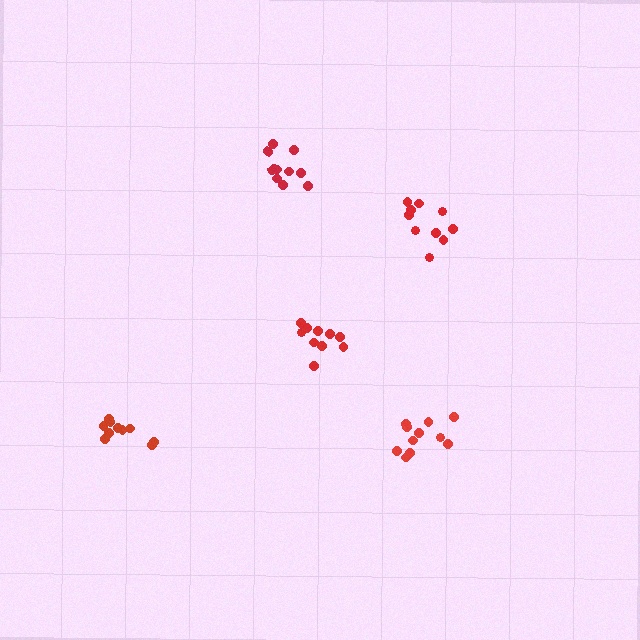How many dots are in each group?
Group 1: 10 dots, Group 2: 11 dots, Group 3: 11 dots, Group 4: 10 dots, Group 5: 11 dots (53 total).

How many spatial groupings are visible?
There are 5 spatial groupings.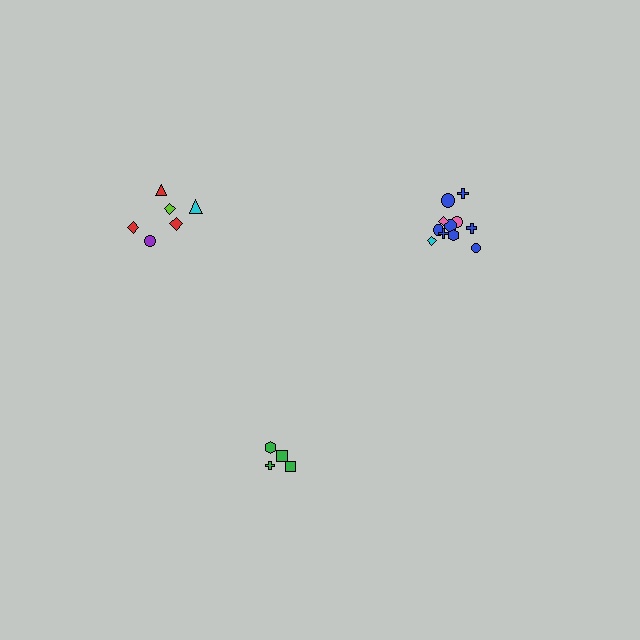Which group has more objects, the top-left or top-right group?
The top-right group.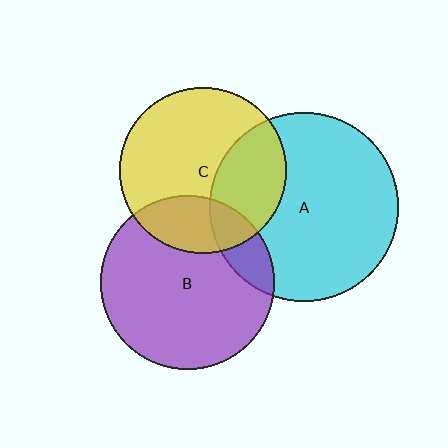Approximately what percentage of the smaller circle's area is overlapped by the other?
Approximately 25%.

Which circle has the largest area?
Circle A (cyan).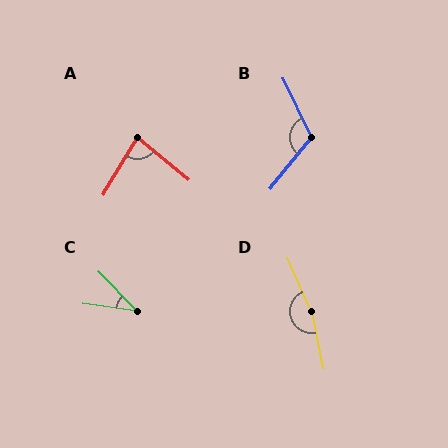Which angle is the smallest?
C, at approximately 38 degrees.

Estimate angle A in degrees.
Approximately 81 degrees.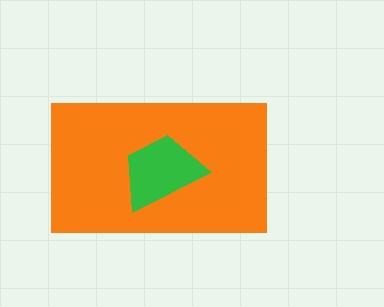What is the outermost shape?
The orange rectangle.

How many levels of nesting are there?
2.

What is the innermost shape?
The green trapezoid.